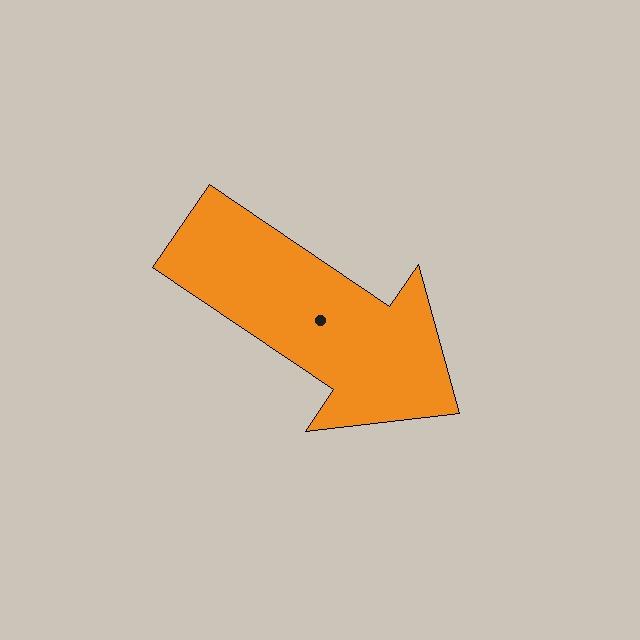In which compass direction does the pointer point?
Southeast.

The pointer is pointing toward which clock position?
Roughly 4 o'clock.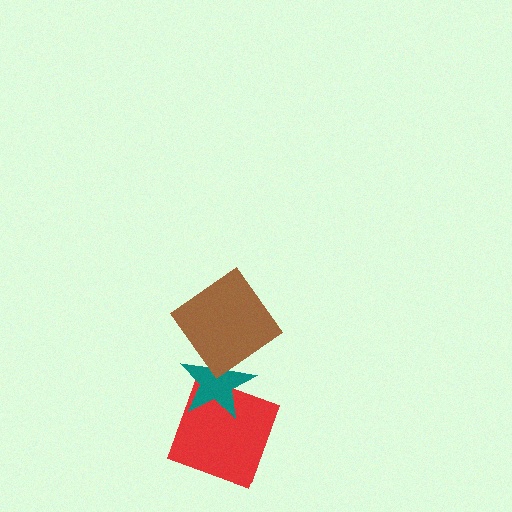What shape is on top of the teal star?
The brown diamond is on top of the teal star.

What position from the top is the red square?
The red square is 3rd from the top.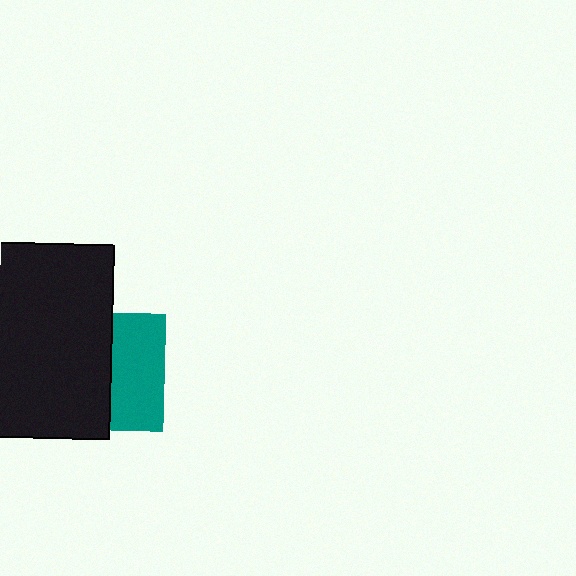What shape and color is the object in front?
The object in front is a black rectangle.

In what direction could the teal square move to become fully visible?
The teal square could move right. That would shift it out from behind the black rectangle entirely.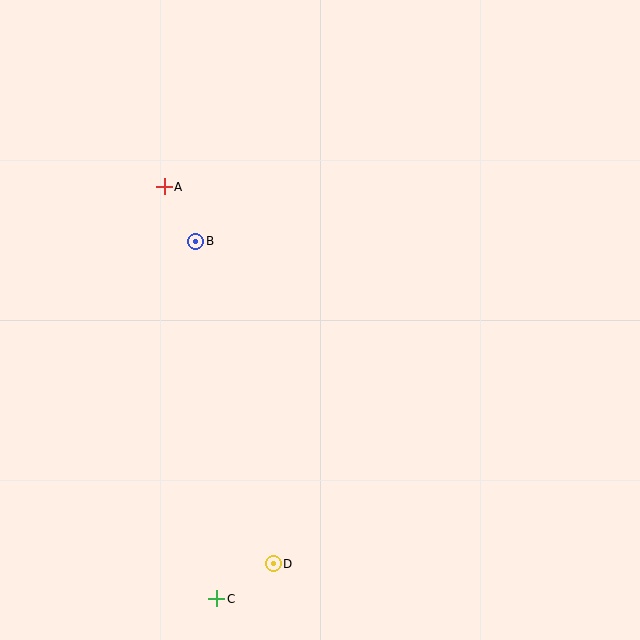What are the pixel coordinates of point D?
Point D is at (273, 564).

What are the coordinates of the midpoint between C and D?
The midpoint between C and D is at (245, 581).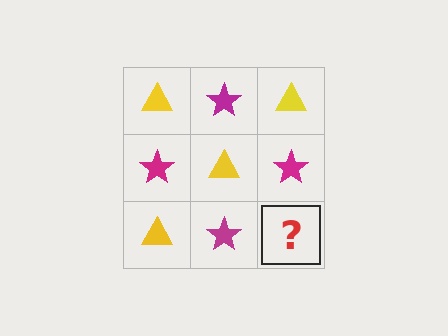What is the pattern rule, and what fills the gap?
The rule is that it alternates yellow triangle and magenta star in a checkerboard pattern. The gap should be filled with a yellow triangle.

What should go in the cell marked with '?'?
The missing cell should contain a yellow triangle.